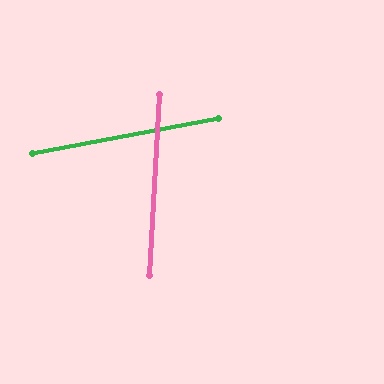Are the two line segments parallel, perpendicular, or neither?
Neither parallel nor perpendicular — they differ by about 76°.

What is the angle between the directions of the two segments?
Approximately 76 degrees.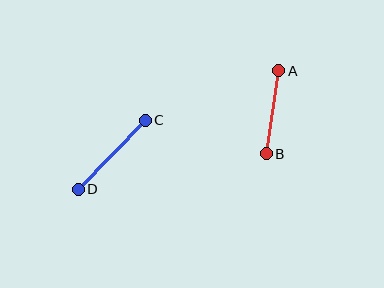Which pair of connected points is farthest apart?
Points C and D are farthest apart.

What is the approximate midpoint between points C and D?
The midpoint is at approximately (112, 155) pixels.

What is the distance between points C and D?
The distance is approximately 96 pixels.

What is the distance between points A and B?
The distance is approximately 84 pixels.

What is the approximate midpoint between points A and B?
The midpoint is at approximately (272, 112) pixels.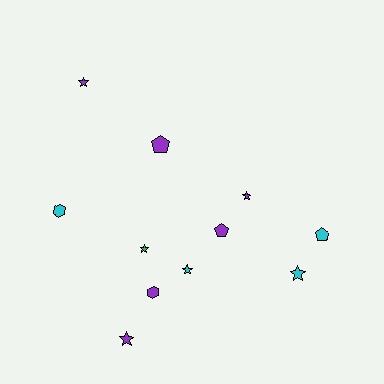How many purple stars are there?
There are 3 purple stars.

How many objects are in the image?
There are 11 objects.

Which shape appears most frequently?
Star, with 6 objects.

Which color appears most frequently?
Purple, with 6 objects.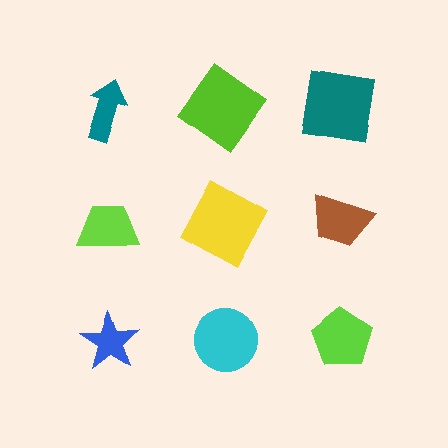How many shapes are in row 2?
3 shapes.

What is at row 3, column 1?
A blue star.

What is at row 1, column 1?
A teal arrow.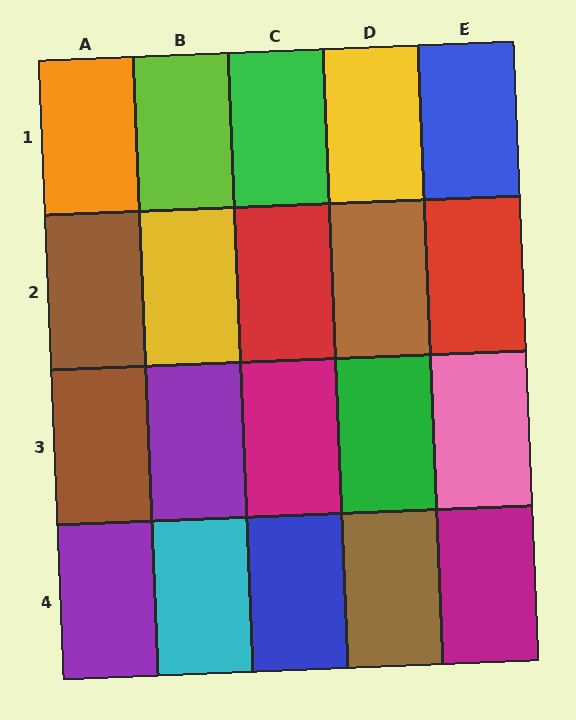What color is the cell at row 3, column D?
Green.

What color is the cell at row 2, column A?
Brown.